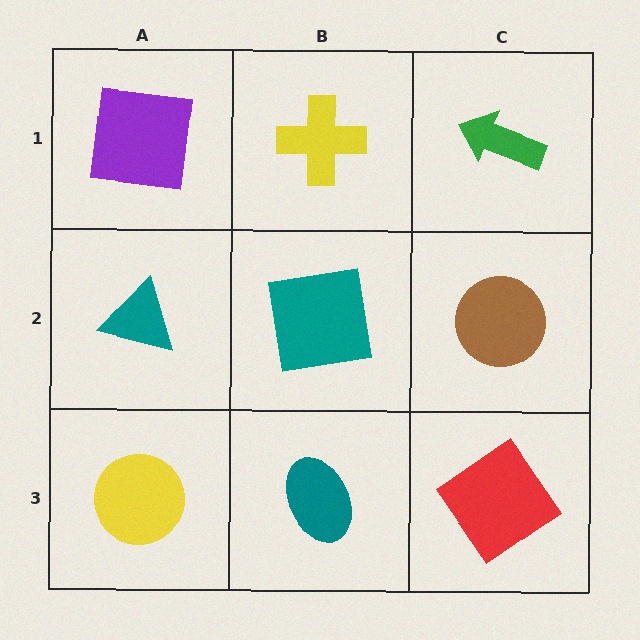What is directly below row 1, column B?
A teal square.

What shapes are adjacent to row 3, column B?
A teal square (row 2, column B), a yellow circle (row 3, column A), a red diamond (row 3, column C).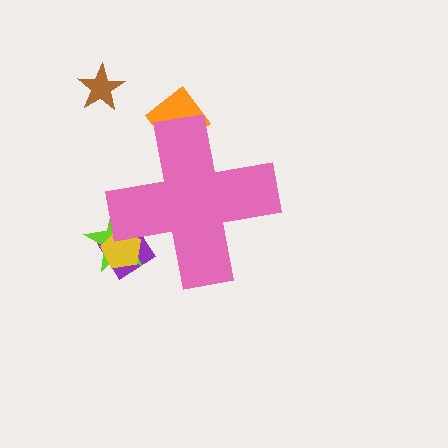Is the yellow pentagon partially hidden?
Yes, the yellow pentagon is partially hidden behind the pink cross.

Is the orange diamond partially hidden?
Yes, the orange diamond is partially hidden behind the pink cross.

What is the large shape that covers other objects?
A pink cross.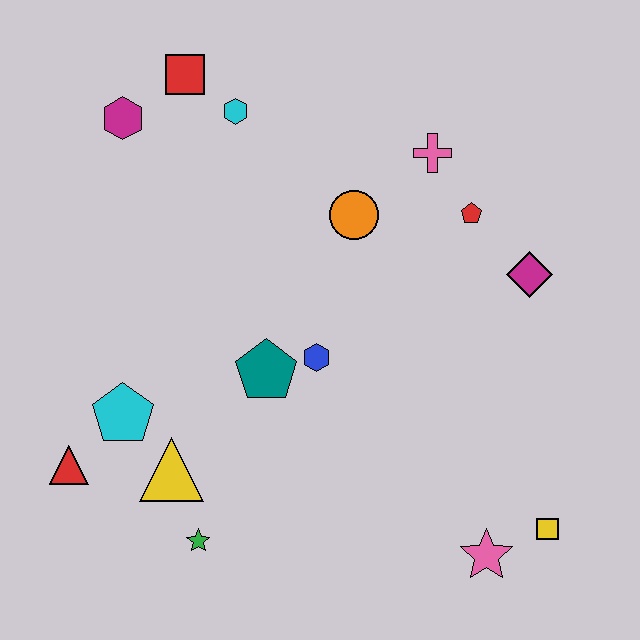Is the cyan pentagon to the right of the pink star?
No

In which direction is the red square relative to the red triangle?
The red square is above the red triangle.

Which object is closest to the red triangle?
The cyan pentagon is closest to the red triangle.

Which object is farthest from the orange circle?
The red triangle is farthest from the orange circle.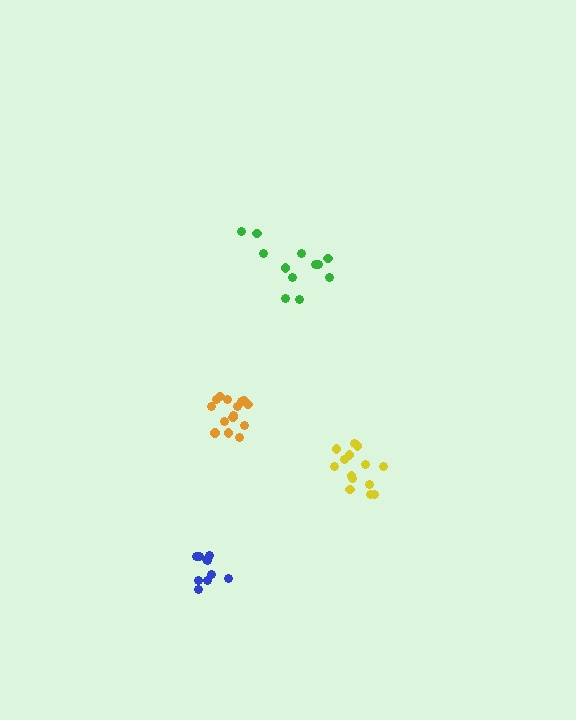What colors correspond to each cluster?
The clusters are colored: orange, green, blue, yellow.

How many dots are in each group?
Group 1: 15 dots, Group 2: 12 dots, Group 3: 10 dots, Group 4: 14 dots (51 total).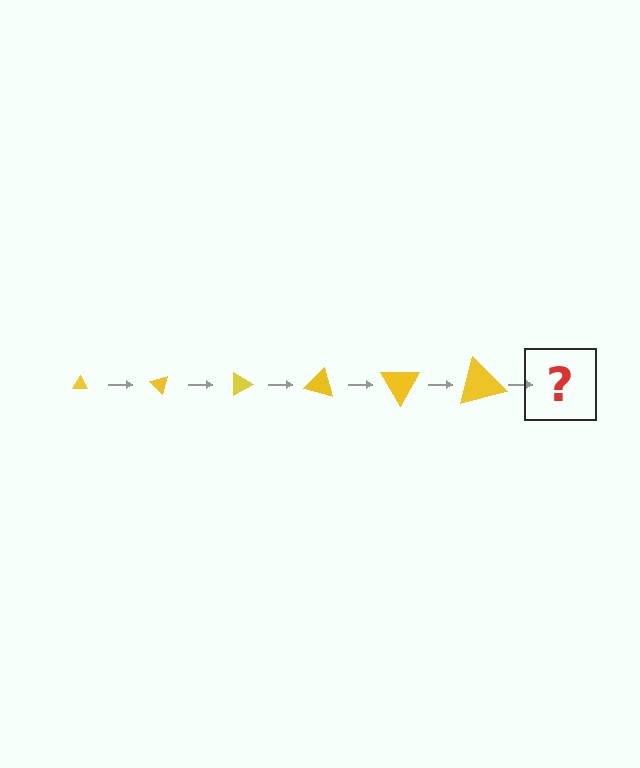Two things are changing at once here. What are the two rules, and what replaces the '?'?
The two rules are that the triangle grows larger each step and it rotates 45 degrees each step. The '?' should be a triangle, larger than the previous one and rotated 270 degrees from the start.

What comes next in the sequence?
The next element should be a triangle, larger than the previous one and rotated 270 degrees from the start.